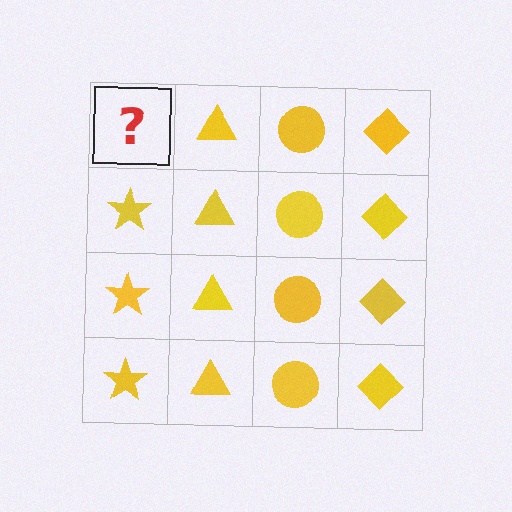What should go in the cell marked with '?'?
The missing cell should contain a yellow star.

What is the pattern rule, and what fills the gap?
The rule is that each column has a consistent shape. The gap should be filled with a yellow star.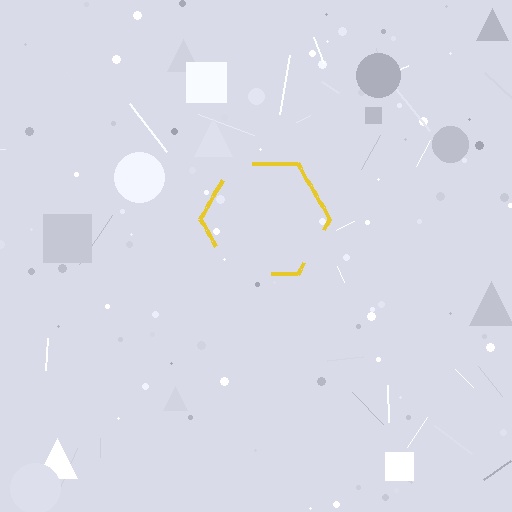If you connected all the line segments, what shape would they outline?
They would outline a hexagon.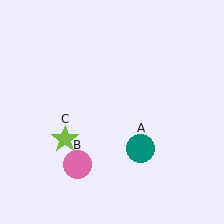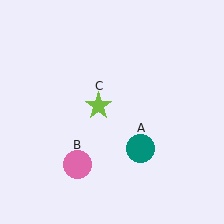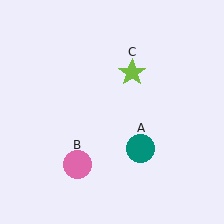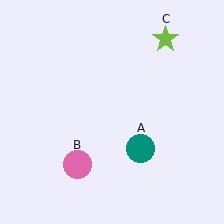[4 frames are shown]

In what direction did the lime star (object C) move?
The lime star (object C) moved up and to the right.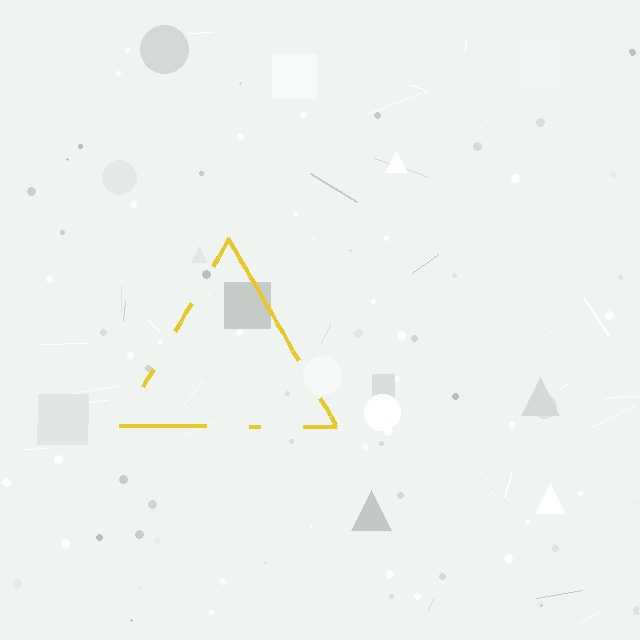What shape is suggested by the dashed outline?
The dashed outline suggests a triangle.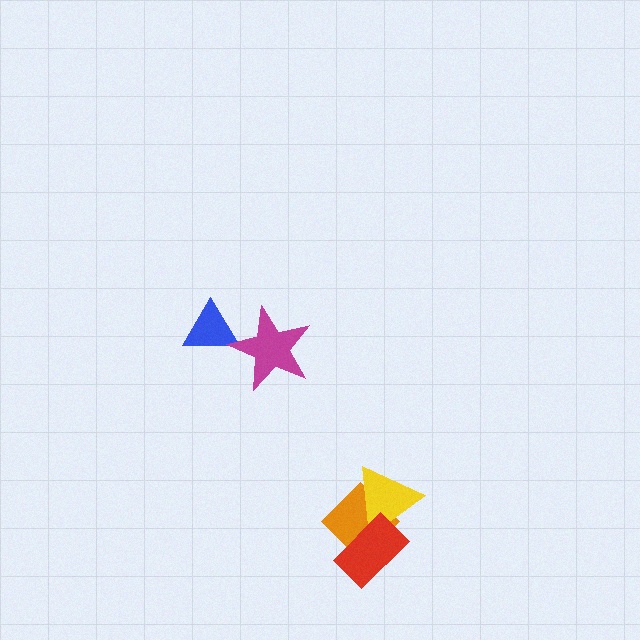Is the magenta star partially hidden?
No, no other shape covers it.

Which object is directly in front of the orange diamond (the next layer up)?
The yellow triangle is directly in front of the orange diamond.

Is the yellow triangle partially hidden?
Yes, it is partially covered by another shape.